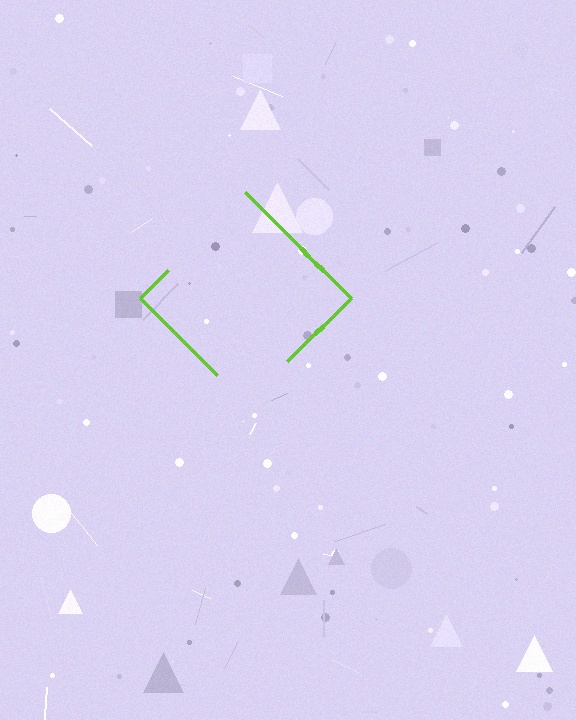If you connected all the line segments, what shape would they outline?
They would outline a diamond.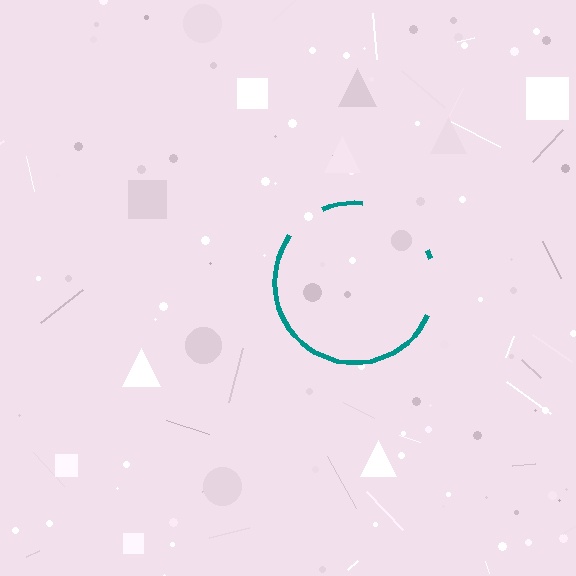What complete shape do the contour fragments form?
The contour fragments form a circle.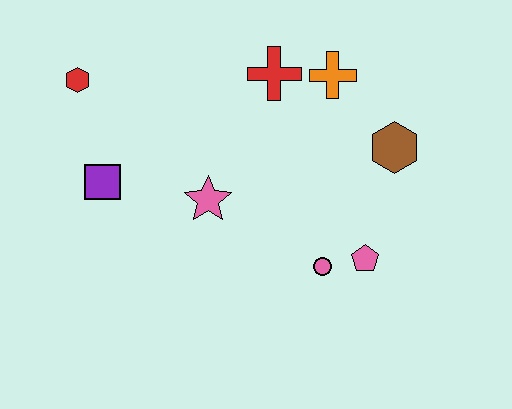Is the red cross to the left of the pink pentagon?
Yes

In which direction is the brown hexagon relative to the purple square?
The brown hexagon is to the right of the purple square.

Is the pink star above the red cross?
No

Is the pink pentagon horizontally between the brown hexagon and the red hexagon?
Yes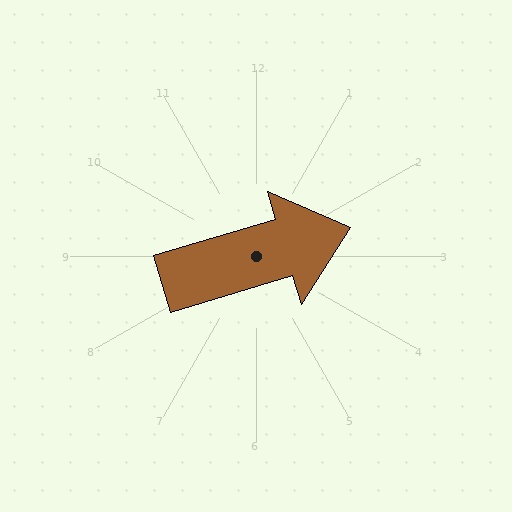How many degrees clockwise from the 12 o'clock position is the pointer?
Approximately 73 degrees.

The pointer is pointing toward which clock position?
Roughly 2 o'clock.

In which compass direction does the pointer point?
East.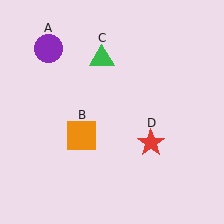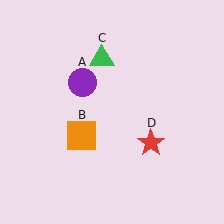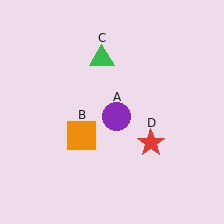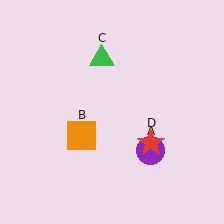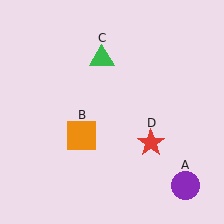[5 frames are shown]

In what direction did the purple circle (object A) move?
The purple circle (object A) moved down and to the right.